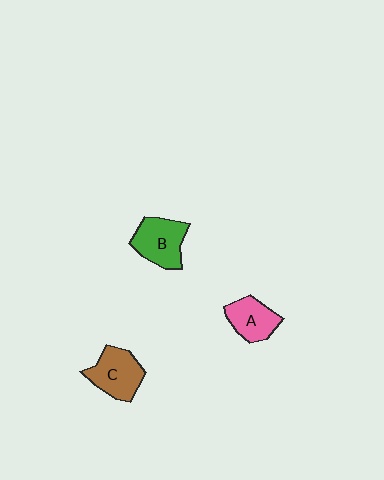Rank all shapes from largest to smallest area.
From largest to smallest: B (green), C (brown), A (pink).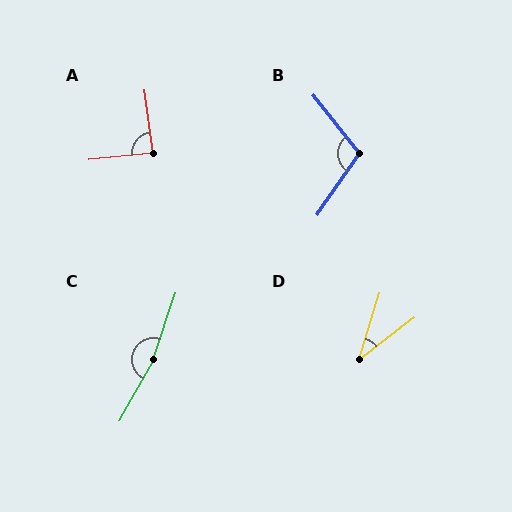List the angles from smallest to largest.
D (36°), A (88°), B (107°), C (170°).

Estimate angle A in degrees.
Approximately 88 degrees.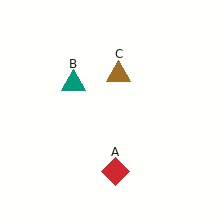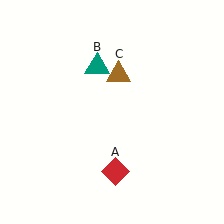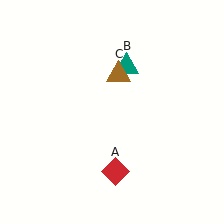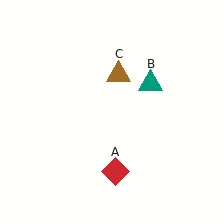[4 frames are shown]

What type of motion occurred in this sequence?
The teal triangle (object B) rotated clockwise around the center of the scene.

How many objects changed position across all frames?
1 object changed position: teal triangle (object B).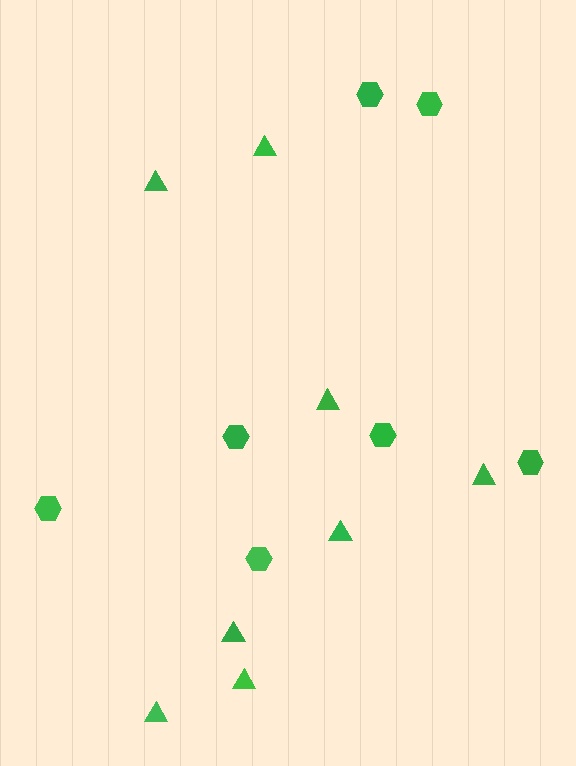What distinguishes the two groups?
There are 2 groups: one group of triangles (8) and one group of hexagons (7).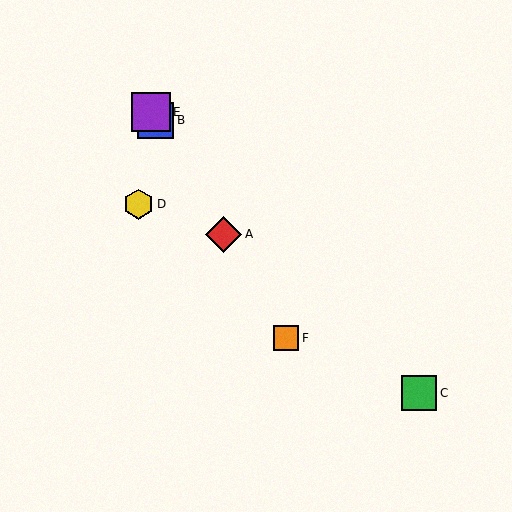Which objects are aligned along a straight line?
Objects A, B, E, F are aligned along a straight line.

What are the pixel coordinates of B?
Object B is at (156, 120).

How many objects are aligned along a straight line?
4 objects (A, B, E, F) are aligned along a straight line.